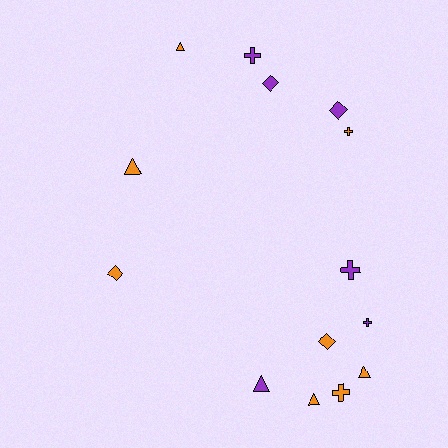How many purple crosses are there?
There are 3 purple crosses.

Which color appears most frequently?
Orange, with 8 objects.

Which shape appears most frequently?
Cross, with 5 objects.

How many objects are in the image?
There are 14 objects.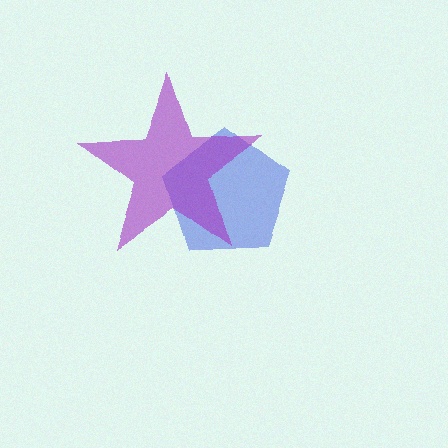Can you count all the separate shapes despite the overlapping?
Yes, there are 2 separate shapes.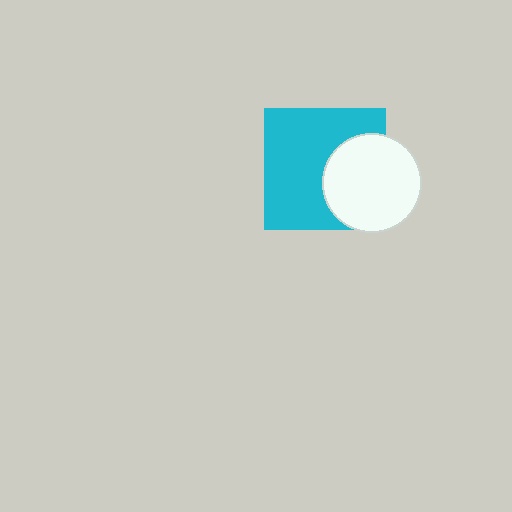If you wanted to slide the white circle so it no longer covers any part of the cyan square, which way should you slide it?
Slide it right — that is the most direct way to separate the two shapes.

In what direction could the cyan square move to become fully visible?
The cyan square could move left. That would shift it out from behind the white circle entirely.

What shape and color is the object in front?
The object in front is a white circle.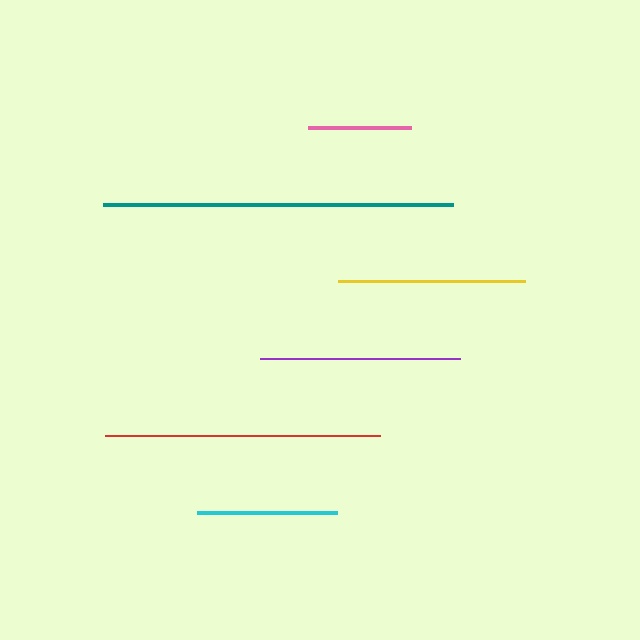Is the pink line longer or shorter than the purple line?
The purple line is longer than the pink line.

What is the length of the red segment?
The red segment is approximately 275 pixels long.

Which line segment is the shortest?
The pink line is the shortest at approximately 103 pixels.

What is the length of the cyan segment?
The cyan segment is approximately 140 pixels long.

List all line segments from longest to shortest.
From longest to shortest: teal, red, purple, yellow, cyan, pink.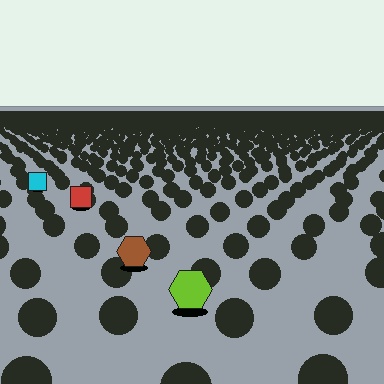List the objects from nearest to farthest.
From nearest to farthest: the lime hexagon, the brown hexagon, the red square, the cyan square.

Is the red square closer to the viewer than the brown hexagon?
No. The brown hexagon is closer — you can tell from the texture gradient: the ground texture is coarser near it.